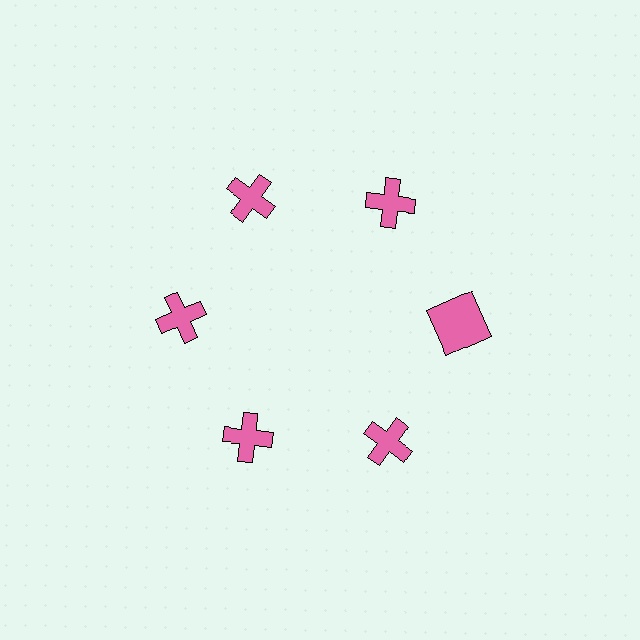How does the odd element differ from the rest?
It has a different shape: square instead of cross.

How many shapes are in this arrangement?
There are 6 shapes arranged in a ring pattern.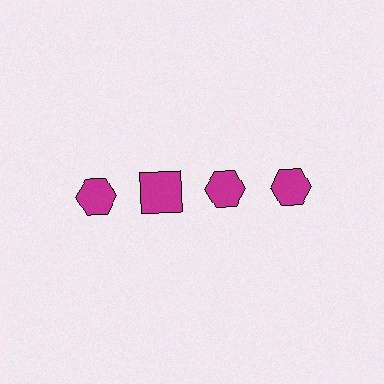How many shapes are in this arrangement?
There are 4 shapes arranged in a grid pattern.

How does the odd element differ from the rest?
It has a different shape: square instead of hexagon.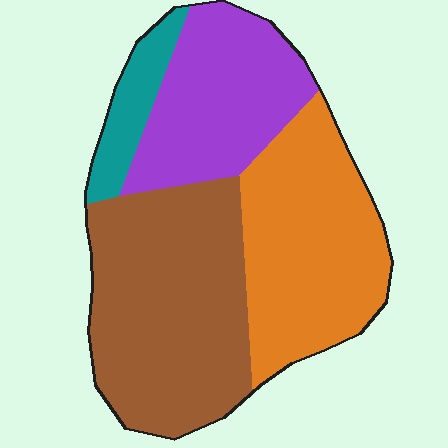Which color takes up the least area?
Teal, at roughly 10%.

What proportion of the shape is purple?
Purple takes up between a sixth and a third of the shape.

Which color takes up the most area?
Brown, at roughly 40%.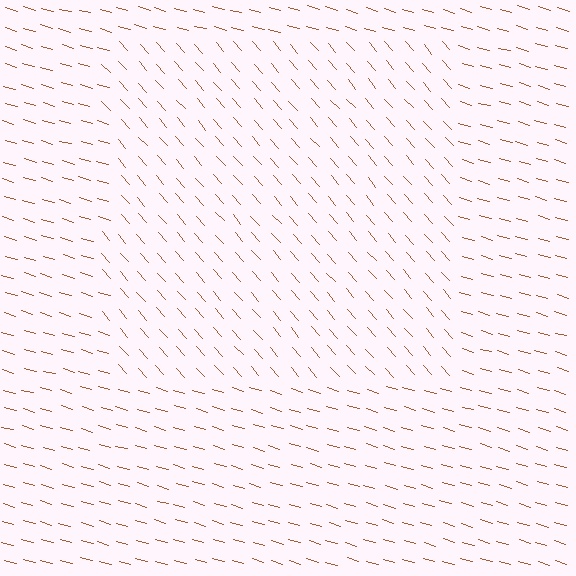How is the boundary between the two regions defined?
The boundary is defined purely by a change in line orientation (approximately 32 degrees difference). All lines are the same color and thickness.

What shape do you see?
I see a rectangle.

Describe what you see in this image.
The image is filled with small brown line segments. A rectangle region in the image has lines oriented differently from the surrounding lines, creating a visible texture boundary.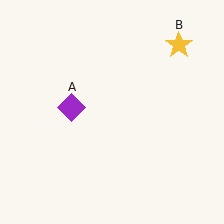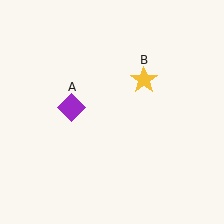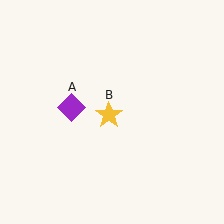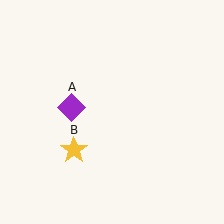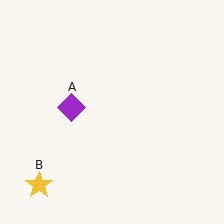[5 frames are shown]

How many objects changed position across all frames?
1 object changed position: yellow star (object B).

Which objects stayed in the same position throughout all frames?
Purple diamond (object A) remained stationary.